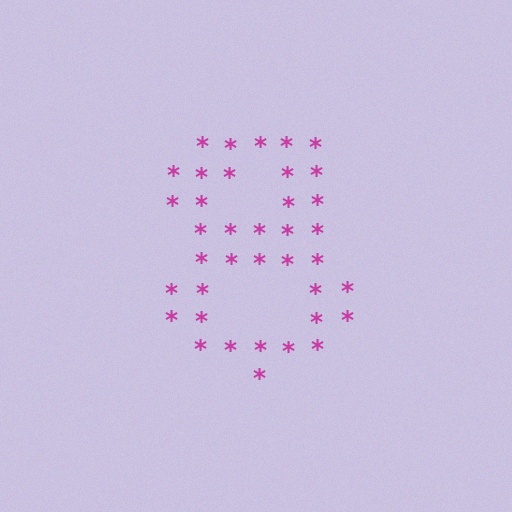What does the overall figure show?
The overall figure shows the digit 8.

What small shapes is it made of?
It is made of small asterisks.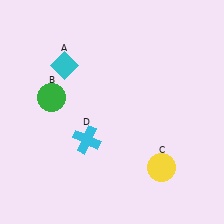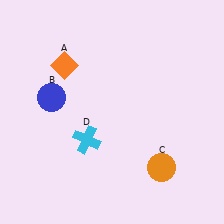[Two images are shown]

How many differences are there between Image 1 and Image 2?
There are 3 differences between the two images.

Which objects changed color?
A changed from cyan to orange. B changed from green to blue. C changed from yellow to orange.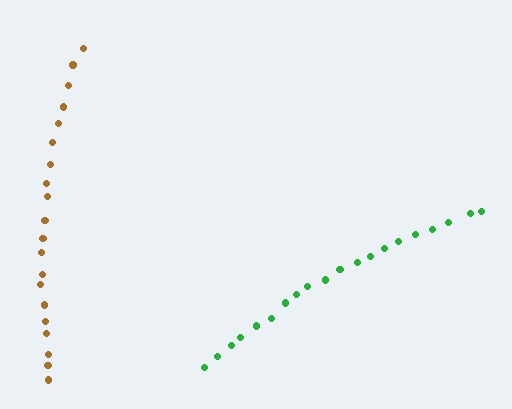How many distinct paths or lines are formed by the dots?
There are 2 distinct paths.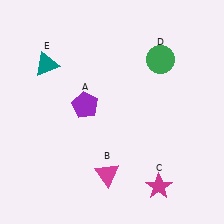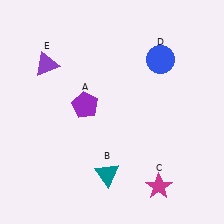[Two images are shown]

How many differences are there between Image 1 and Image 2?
There are 3 differences between the two images.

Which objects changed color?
B changed from magenta to teal. D changed from green to blue. E changed from teal to purple.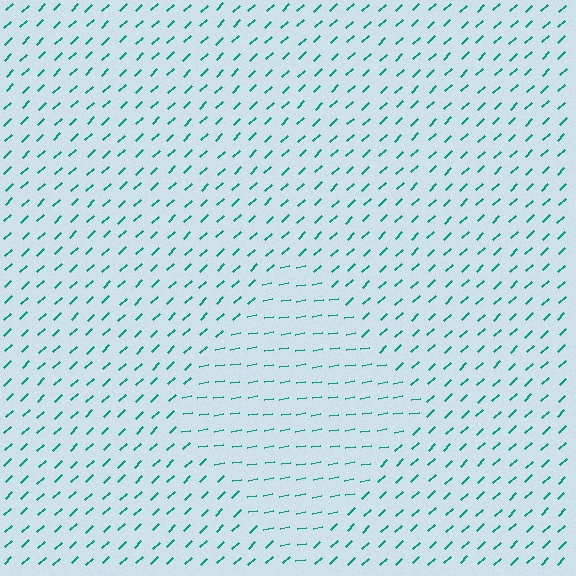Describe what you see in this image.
The image is filled with small teal line segments. A diamond region in the image has lines oriented differently from the surrounding lines, creating a visible texture boundary.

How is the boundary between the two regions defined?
The boundary is defined purely by a change in line orientation (approximately 34 degrees difference). All lines are the same color and thickness.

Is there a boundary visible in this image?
Yes, there is a texture boundary formed by a change in line orientation.